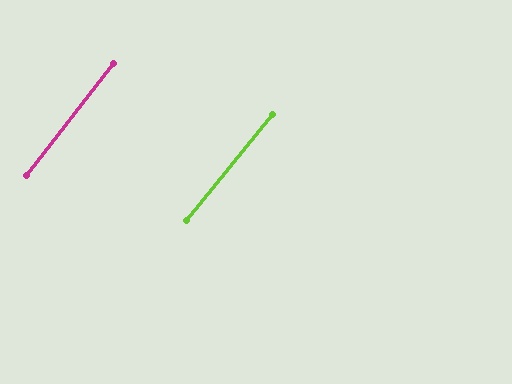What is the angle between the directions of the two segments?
Approximately 1 degree.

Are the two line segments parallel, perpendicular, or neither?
Parallel — their directions differ by only 1.3°.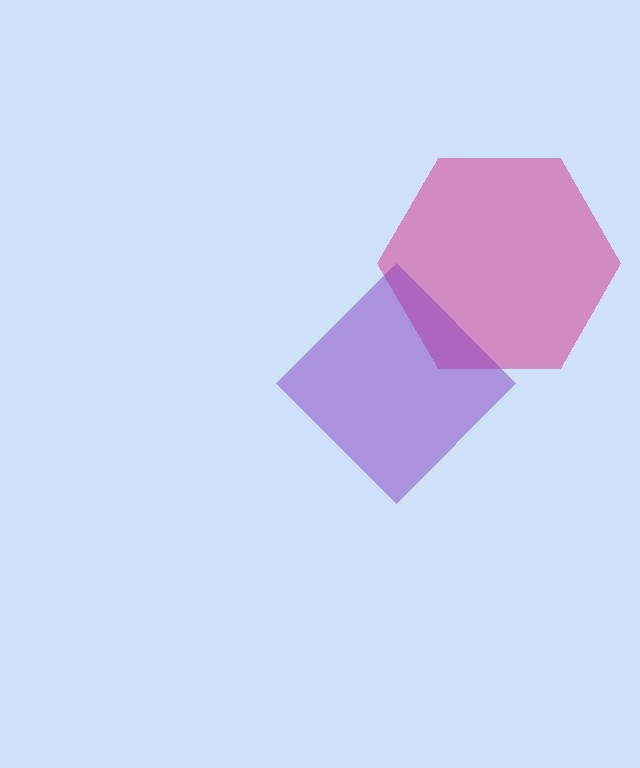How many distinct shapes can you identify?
There are 2 distinct shapes: a magenta hexagon, a purple diamond.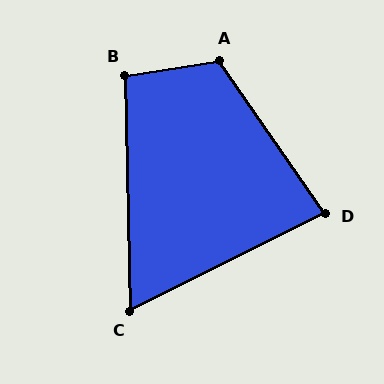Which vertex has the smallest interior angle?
C, at approximately 65 degrees.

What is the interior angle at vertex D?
Approximately 82 degrees (acute).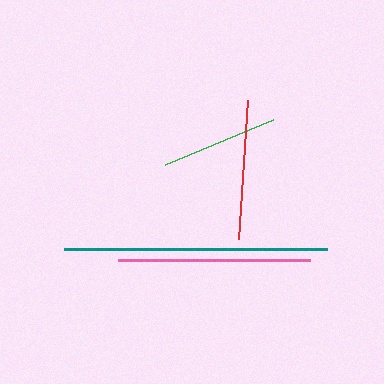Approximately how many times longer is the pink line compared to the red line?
The pink line is approximately 1.4 times the length of the red line.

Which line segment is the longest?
The teal line is the longest at approximately 263 pixels.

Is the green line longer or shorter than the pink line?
The pink line is longer than the green line.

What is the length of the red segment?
The red segment is approximately 139 pixels long.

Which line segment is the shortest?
The green line is the shortest at approximately 117 pixels.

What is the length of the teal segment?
The teal segment is approximately 263 pixels long.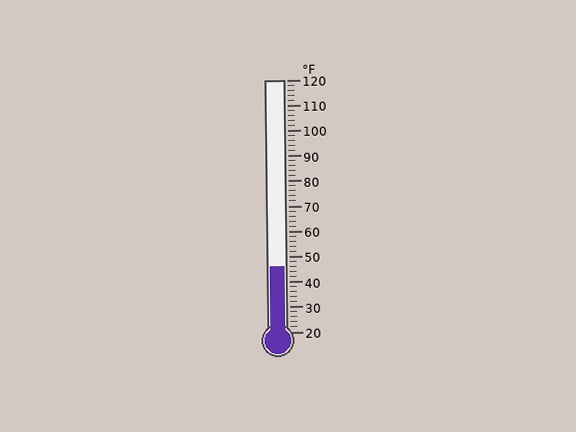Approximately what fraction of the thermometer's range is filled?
The thermometer is filled to approximately 25% of its range.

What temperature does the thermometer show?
The thermometer shows approximately 46°F.